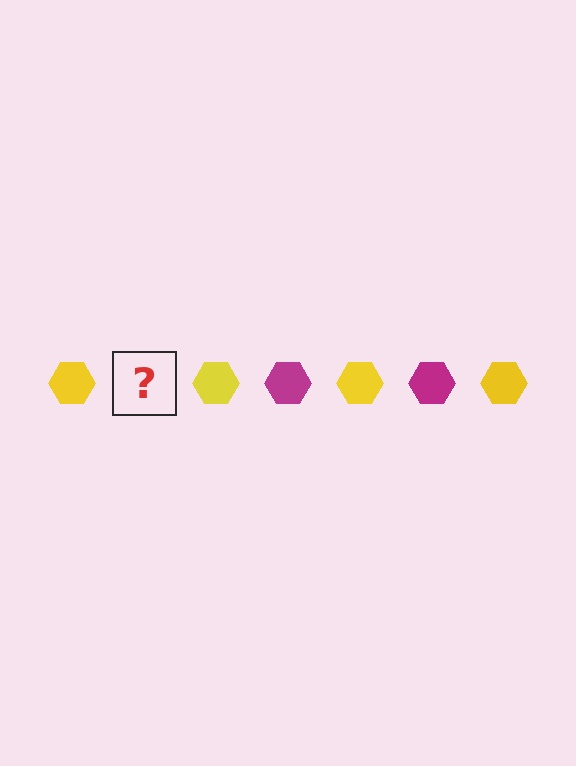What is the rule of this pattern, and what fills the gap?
The rule is that the pattern cycles through yellow, magenta hexagons. The gap should be filled with a magenta hexagon.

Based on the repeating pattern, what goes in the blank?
The blank should be a magenta hexagon.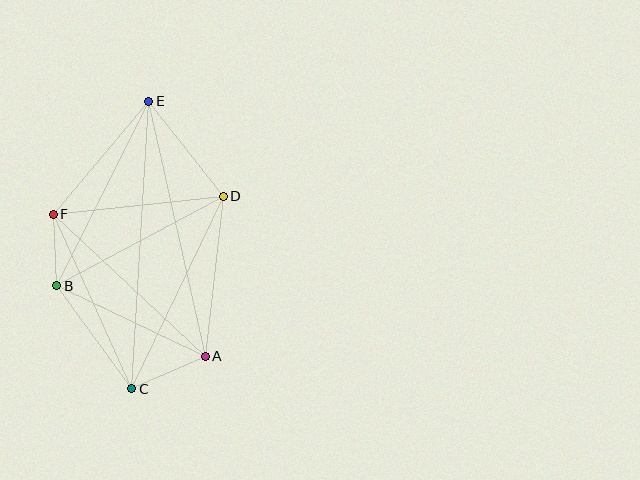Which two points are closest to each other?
Points B and F are closest to each other.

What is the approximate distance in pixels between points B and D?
The distance between B and D is approximately 189 pixels.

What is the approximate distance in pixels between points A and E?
The distance between A and E is approximately 261 pixels.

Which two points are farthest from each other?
Points C and E are farthest from each other.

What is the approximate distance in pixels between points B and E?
The distance between B and E is approximately 207 pixels.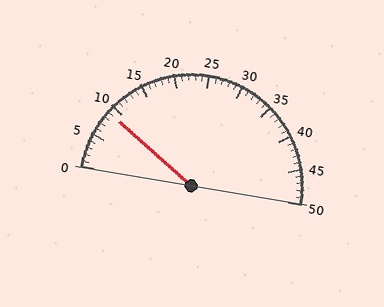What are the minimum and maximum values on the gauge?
The gauge ranges from 0 to 50.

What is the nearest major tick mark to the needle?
The nearest major tick mark is 10.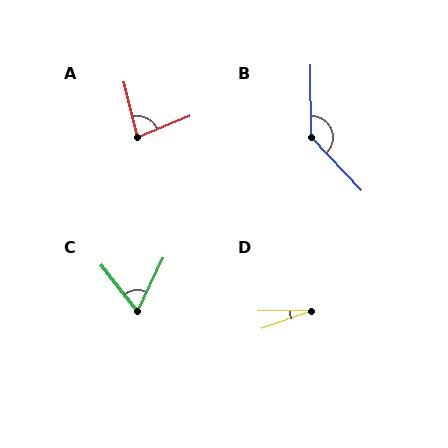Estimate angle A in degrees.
Approximately 81 degrees.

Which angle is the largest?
B, at approximately 137 degrees.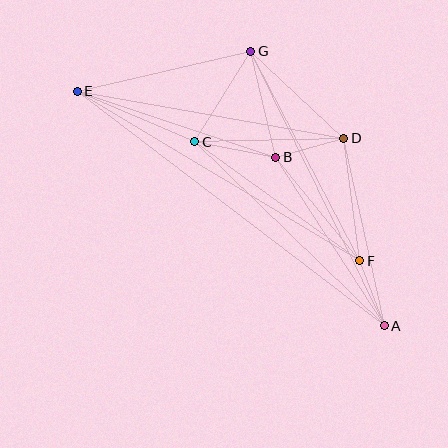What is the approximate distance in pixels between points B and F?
The distance between B and F is approximately 133 pixels.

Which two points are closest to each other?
Points A and F are closest to each other.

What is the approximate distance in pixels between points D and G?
The distance between D and G is approximately 127 pixels.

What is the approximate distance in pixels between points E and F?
The distance between E and F is approximately 329 pixels.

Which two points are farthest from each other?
Points A and E are farthest from each other.